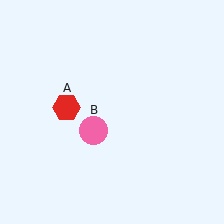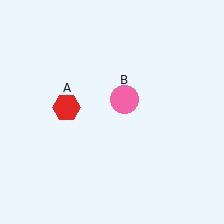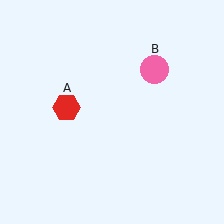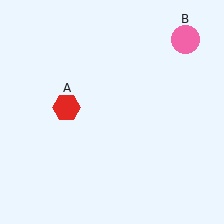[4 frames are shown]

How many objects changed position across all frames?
1 object changed position: pink circle (object B).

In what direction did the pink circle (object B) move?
The pink circle (object B) moved up and to the right.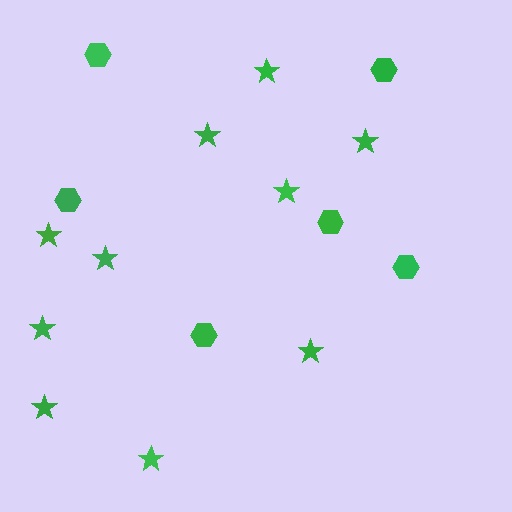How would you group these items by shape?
There are 2 groups: one group of hexagons (6) and one group of stars (10).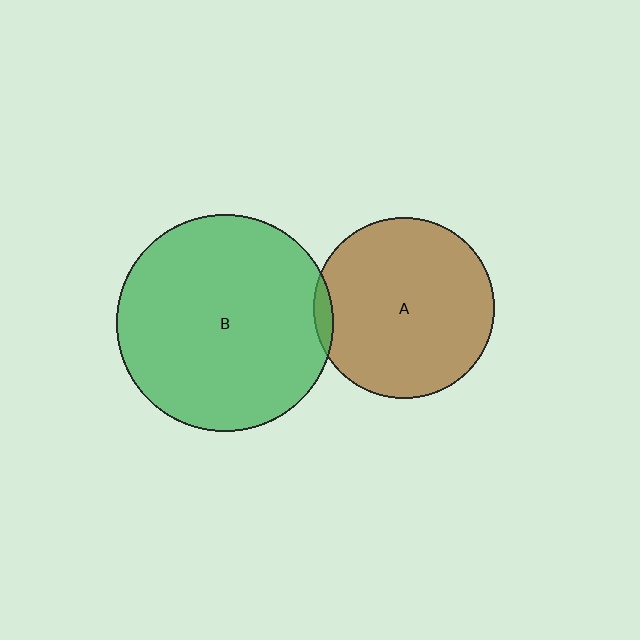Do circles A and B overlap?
Yes.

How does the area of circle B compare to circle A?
Approximately 1.5 times.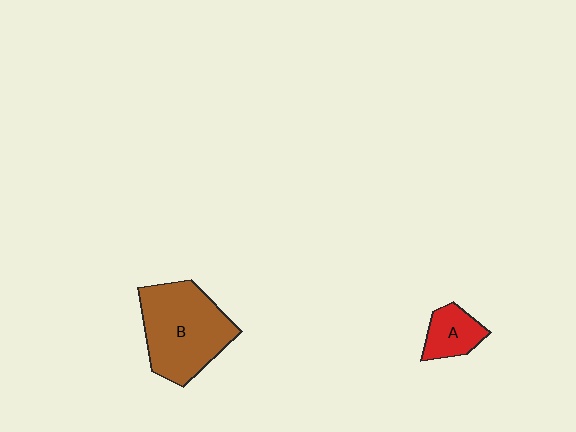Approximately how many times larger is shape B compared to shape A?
Approximately 2.8 times.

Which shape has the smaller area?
Shape A (red).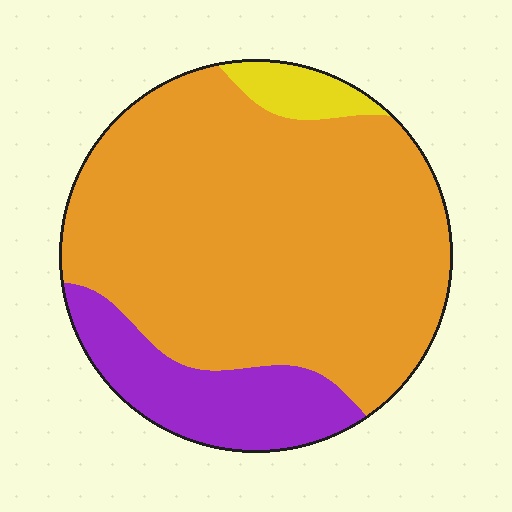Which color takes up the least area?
Yellow, at roughly 5%.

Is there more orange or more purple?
Orange.